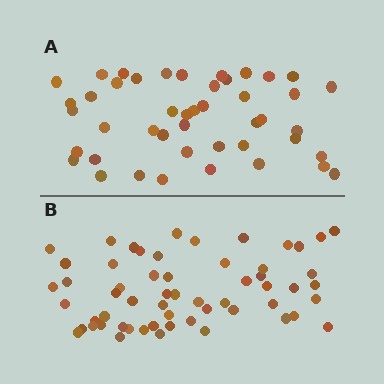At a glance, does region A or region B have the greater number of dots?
Region B (the bottom region) has more dots.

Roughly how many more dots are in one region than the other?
Region B has approximately 15 more dots than region A.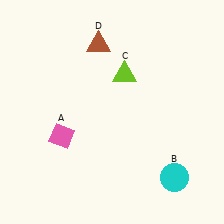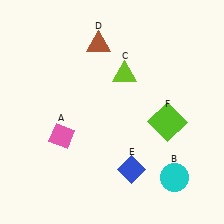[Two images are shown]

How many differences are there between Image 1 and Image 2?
There are 2 differences between the two images.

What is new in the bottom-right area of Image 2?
A blue diamond (E) was added in the bottom-right area of Image 2.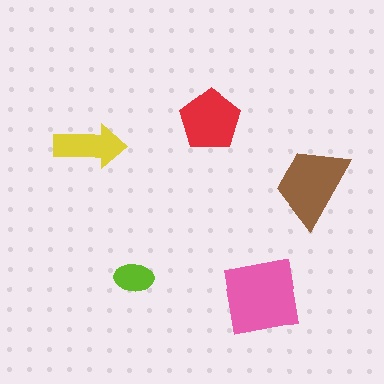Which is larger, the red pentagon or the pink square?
The pink square.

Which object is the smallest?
The lime ellipse.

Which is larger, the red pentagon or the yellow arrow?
The red pentagon.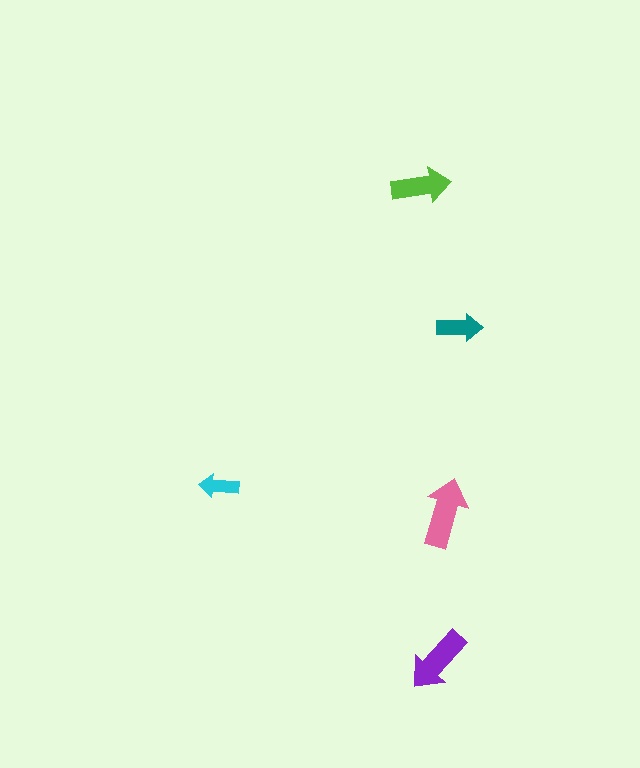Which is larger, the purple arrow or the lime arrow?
The purple one.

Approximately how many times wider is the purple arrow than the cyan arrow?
About 1.5 times wider.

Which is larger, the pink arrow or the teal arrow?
The pink one.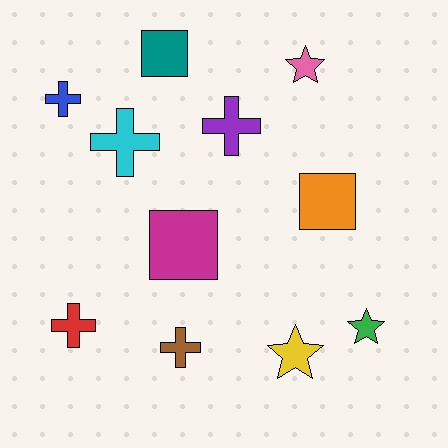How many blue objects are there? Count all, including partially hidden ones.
There is 1 blue object.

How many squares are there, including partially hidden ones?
There are 3 squares.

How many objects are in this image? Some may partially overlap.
There are 11 objects.